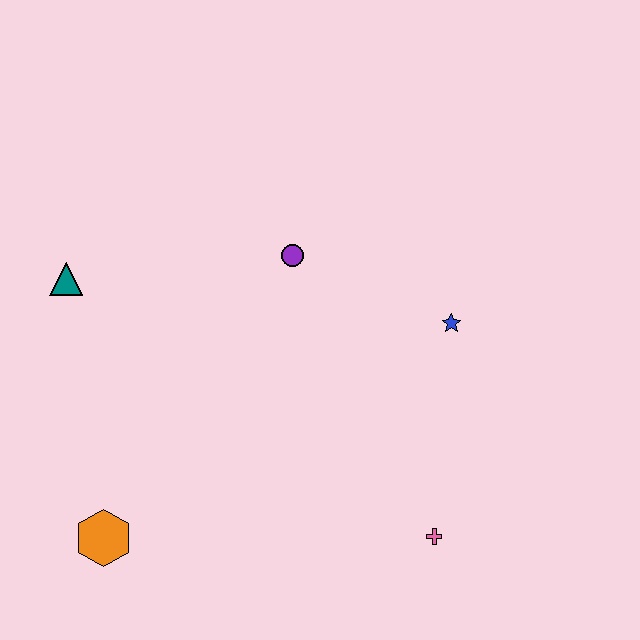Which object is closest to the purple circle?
The blue star is closest to the purple circle.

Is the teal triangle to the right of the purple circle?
No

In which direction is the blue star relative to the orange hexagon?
The blue star is to the right of the orange hexagon.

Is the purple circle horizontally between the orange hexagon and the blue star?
Yes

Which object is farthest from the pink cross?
The teal triangle is farthest from the pink cross.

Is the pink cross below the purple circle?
Yes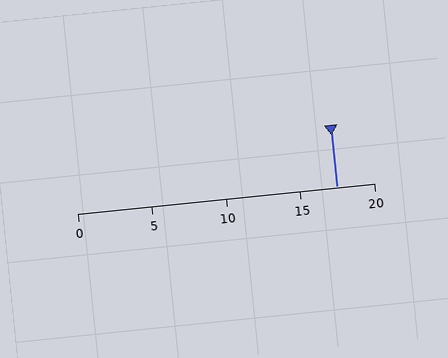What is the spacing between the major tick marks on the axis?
The major ticks are spaced 5 apart.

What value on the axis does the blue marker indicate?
The marker indicates approximately 17.5.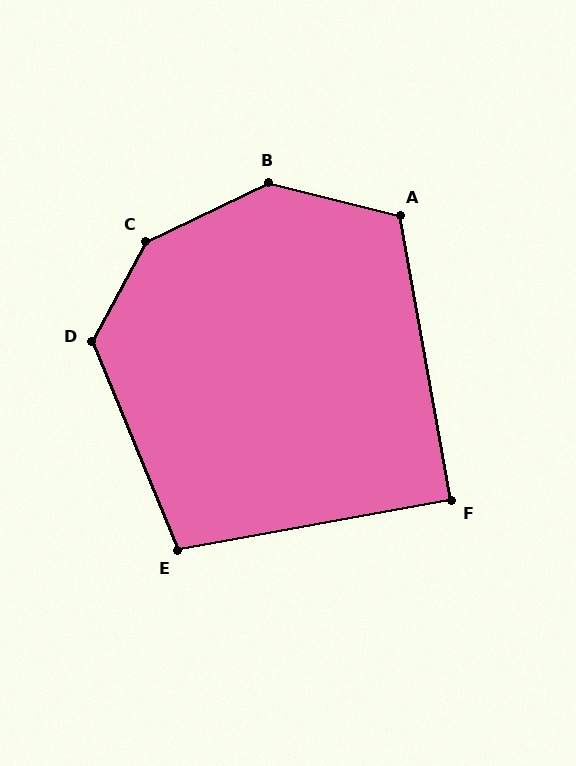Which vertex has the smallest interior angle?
F, at approximately 90 degrees.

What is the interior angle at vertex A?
Approximately 114 degrees (obtuse).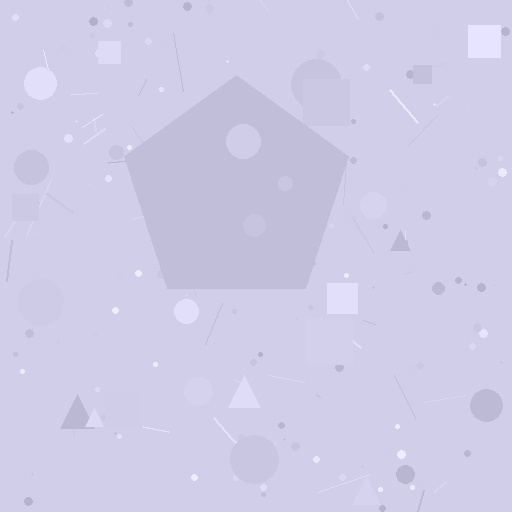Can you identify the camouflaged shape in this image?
The camouflaged shape is a pentagon.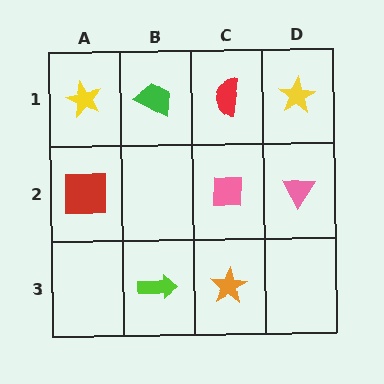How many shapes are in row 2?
3 shapes.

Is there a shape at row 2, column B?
No, that cell is empty.